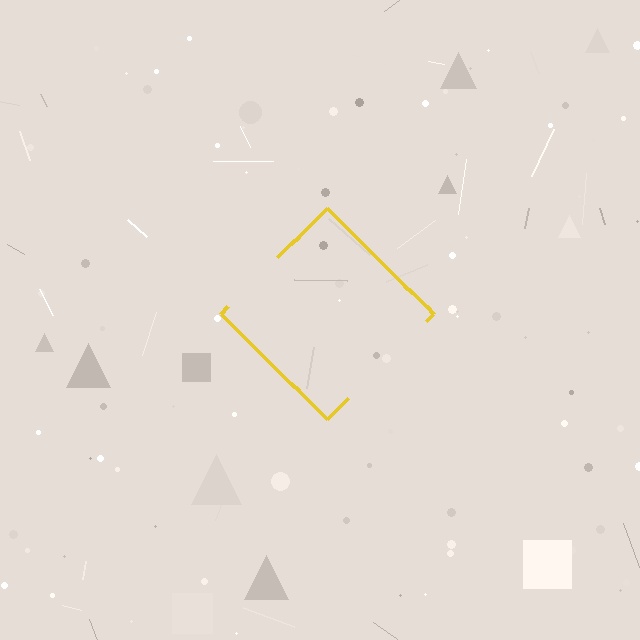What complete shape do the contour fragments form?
The contour fragments form a diamond.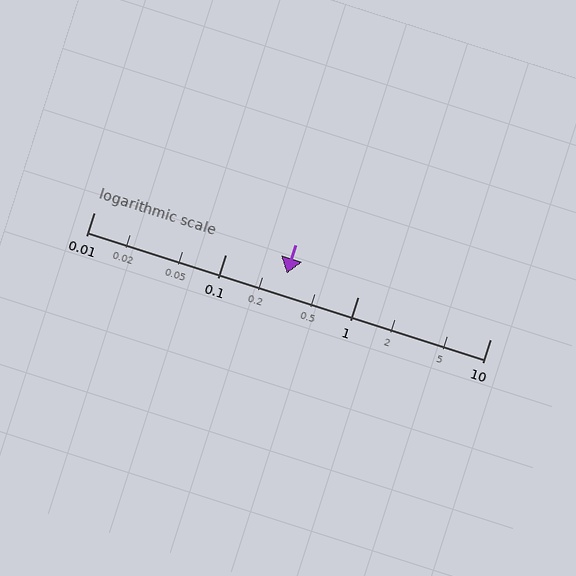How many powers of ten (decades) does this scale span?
The scale spans 3 decades, from 0.01 to 10.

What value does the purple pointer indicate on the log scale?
The pointer indicates approximately 0.29.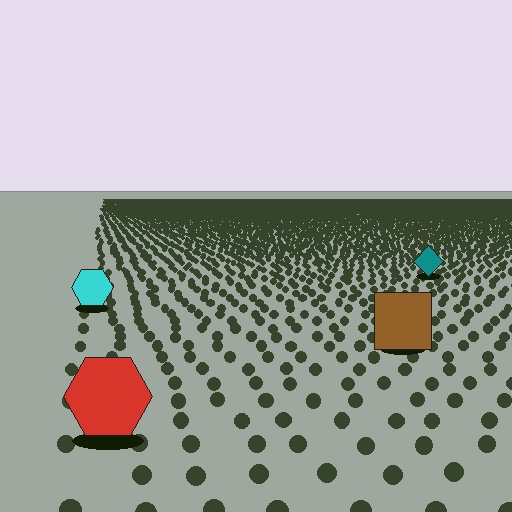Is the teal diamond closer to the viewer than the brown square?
No. The brown square is closer — you can tell from the texture gradient: the ground texture is coarser near it.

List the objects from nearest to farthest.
From nearest to farthest: the red hexagon, the brown square, the cyan hexagon, the teal diamond.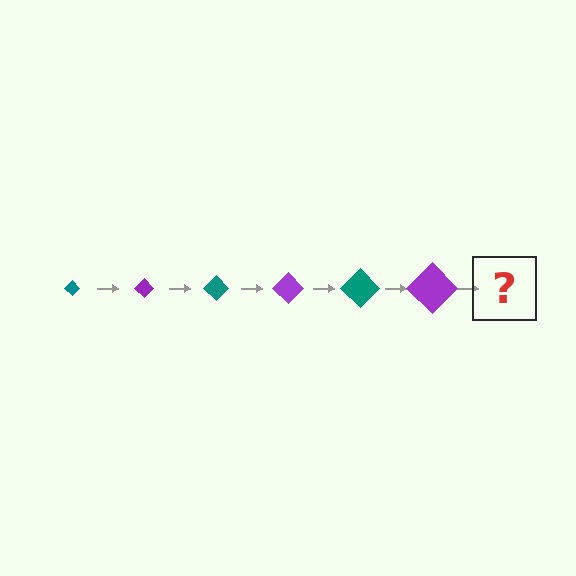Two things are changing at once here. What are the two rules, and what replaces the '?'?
The two rules are that the diamond grows larger each step and the color cycles through teal and purple. The '?' should be a teal diamond, larger than the previous one.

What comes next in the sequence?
The next element should be a teal diamond, larger than the previous one.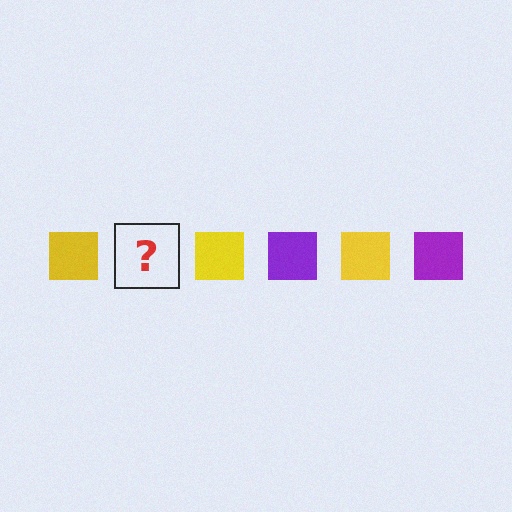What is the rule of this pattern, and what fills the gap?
The rule is that the pattern cycles through yellow, purple squares. The gap should be filled with a purple square.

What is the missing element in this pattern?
The missing element is a purple square.